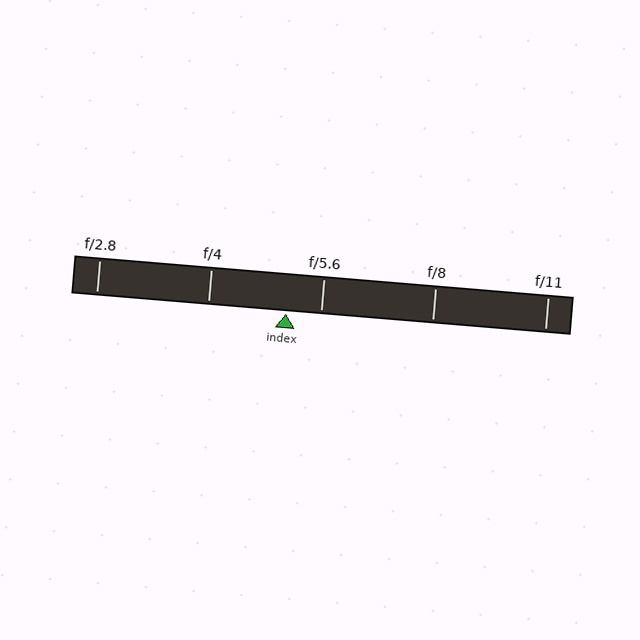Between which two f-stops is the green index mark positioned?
The index mark is between f/4 and f/5.6.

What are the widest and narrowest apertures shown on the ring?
The widest aperture shown is f/2.8 and the narrowest is f/11.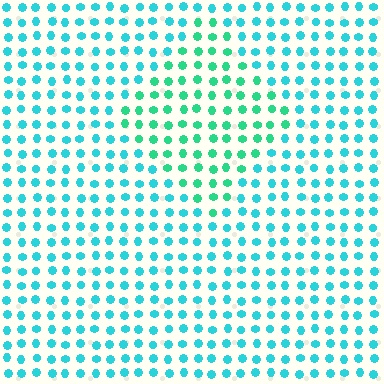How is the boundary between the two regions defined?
The boundary is defined purely by a slight shift in hue (about 30 degrees). Spacing, size, and orientation are identical on both sides.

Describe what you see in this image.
The image is filled with small cyan elements in a uniform arrangement. A diamond-shaped region is visible where the elements are tinted to a slightly different hue, forming a subtle color boundary.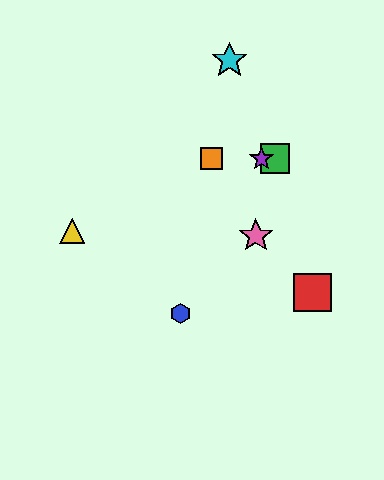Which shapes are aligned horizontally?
The green square, the purple star, the orange square are aligned horizontally.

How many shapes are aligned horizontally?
3 shapes (the green square, the purple star, the orange square) are aligned horizontally.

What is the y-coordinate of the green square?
The green square is at y≈159.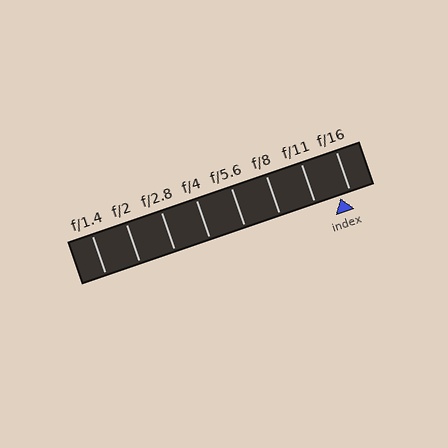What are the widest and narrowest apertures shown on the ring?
The widest aperture shown is f/1.4 and the narrowest is f/16.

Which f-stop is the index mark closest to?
The index mark is closest to f/16.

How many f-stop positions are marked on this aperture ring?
There are 8 f-stop positions marked.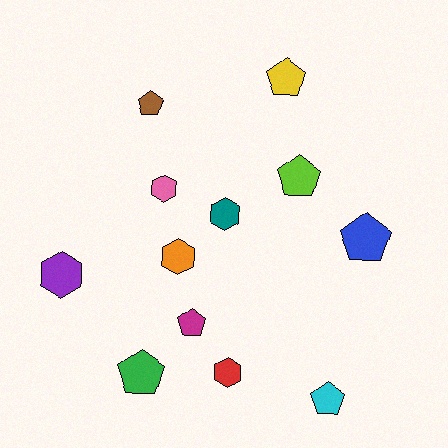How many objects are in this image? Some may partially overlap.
There are 12 objects.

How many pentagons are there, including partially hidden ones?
There are 7 pentagons.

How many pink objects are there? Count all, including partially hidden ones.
There is 1 pink object.